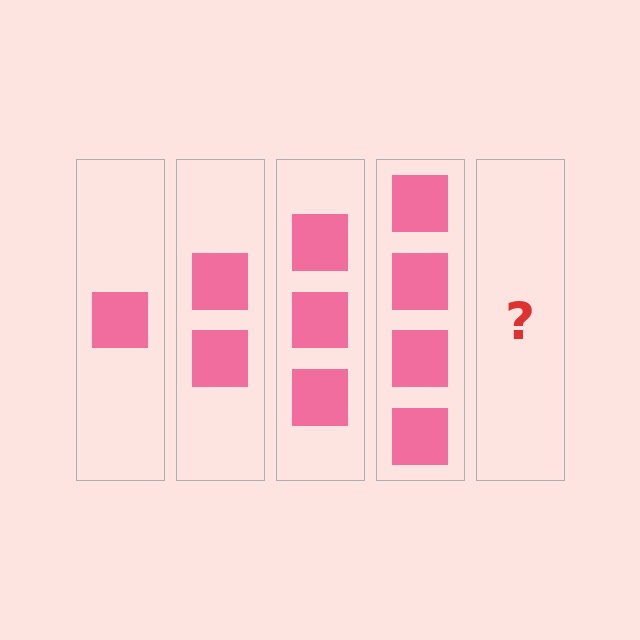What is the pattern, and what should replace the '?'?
The pattern is that each step adds one more square. The '?' should be 5 squares.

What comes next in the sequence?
The next element should be 5 squares.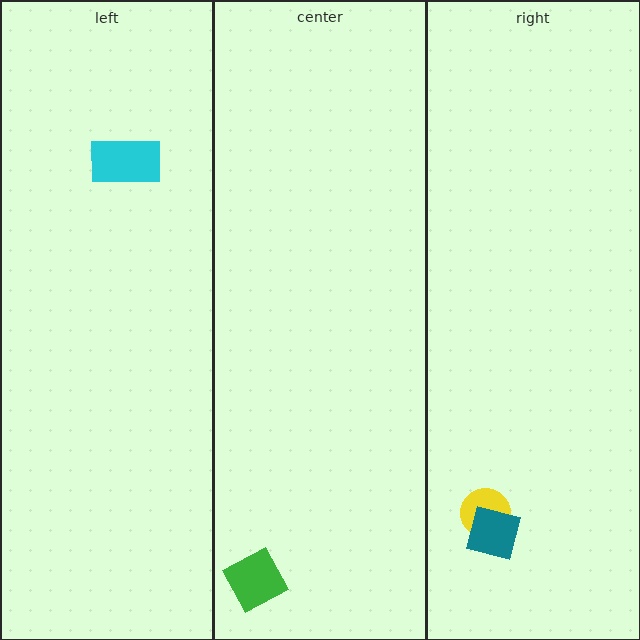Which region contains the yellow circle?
The right region.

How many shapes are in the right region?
2.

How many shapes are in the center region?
1.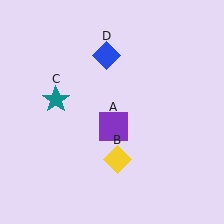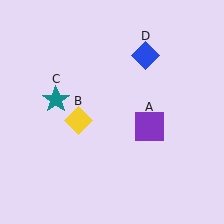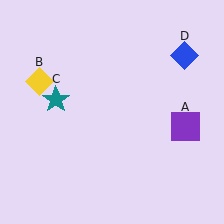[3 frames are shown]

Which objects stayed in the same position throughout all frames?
Teal star (object C) remained stationary.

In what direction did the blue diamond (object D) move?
The blue diamond (object D) moved right.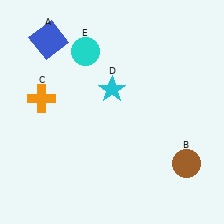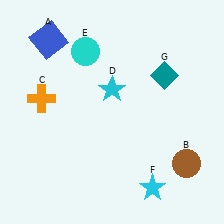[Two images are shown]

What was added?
A cyan star (F), a teal diamond (G) were added in Image 2.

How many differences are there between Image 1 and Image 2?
There are 2 differences between the two images.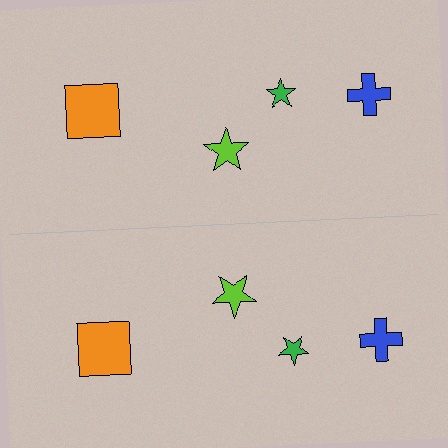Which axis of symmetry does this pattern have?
The pattern has a horizontal axis of symmetry running through the center of the image.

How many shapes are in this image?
There are 8 shapes in this image.